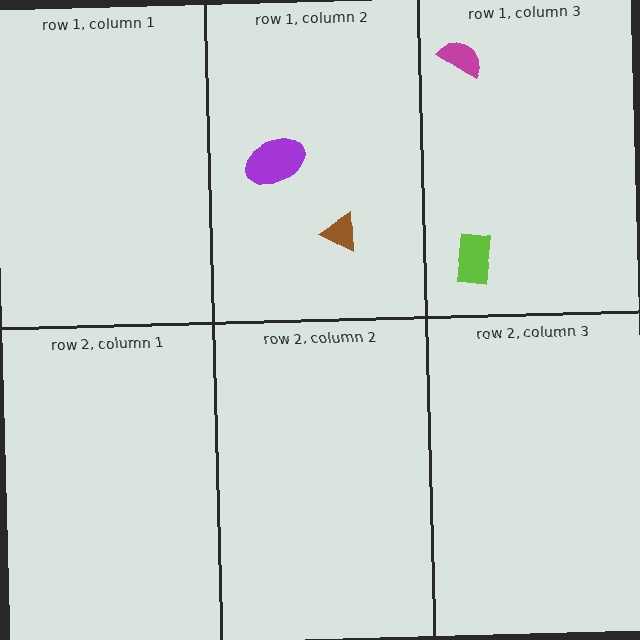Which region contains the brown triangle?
The row 1, column 2 region.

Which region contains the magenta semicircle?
The row 1, column 3 region.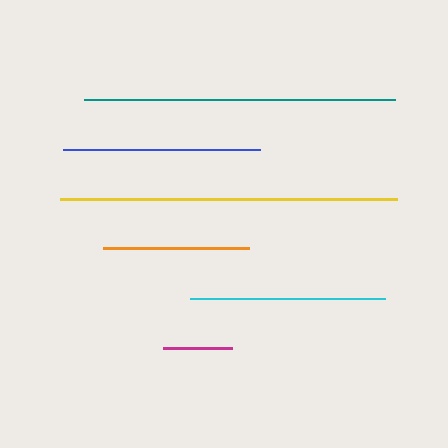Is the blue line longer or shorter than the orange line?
The blue line is longer than the orange line.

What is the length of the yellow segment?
The yellow segment is approximately 337 pixels long.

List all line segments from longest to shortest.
From longest to shortest: yellow, teal, blue, cyan, orange, magenta.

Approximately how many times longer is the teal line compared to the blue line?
The teal line is approximately 1.6 times the length of the blue line.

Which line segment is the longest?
The yellow line is the longest at approximately 337 pixels.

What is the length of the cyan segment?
The cyan segment is approximately 195 pixels long.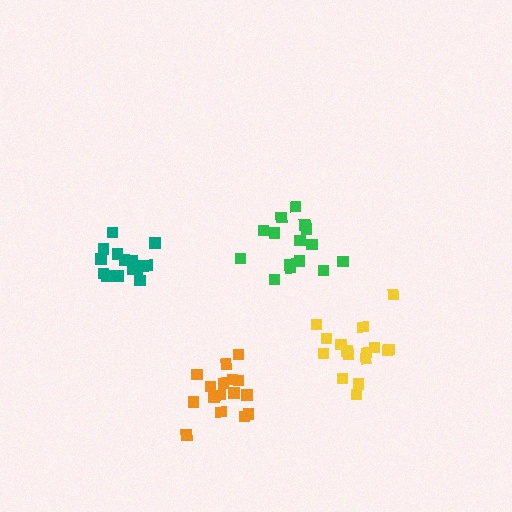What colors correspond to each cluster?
The clusters are colored: orange, green, yellow, teal.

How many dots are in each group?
Group 1: 16 dots, Group 2: 15 dots, Group 3: 16 dots, Group 4: 15 dots (62 total).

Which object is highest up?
The green cluster is topmost.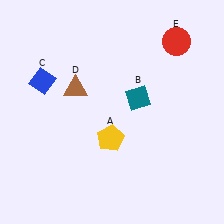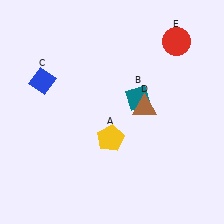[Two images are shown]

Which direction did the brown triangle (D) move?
The brown triangle (D) moved right.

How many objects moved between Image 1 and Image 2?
1 object moved between the two images.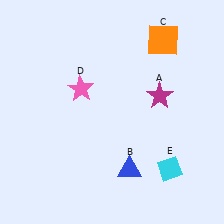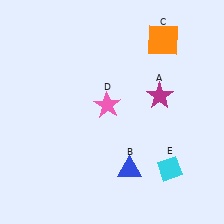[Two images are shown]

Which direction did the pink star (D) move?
The pink star (D) moved right.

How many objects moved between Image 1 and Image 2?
1 object moved between the two images.